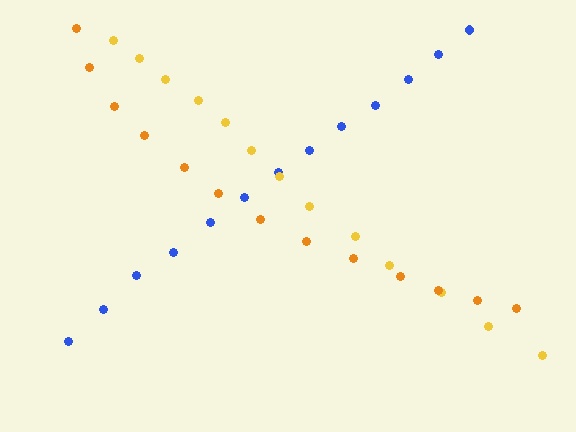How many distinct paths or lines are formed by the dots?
There are 3 distinct paths.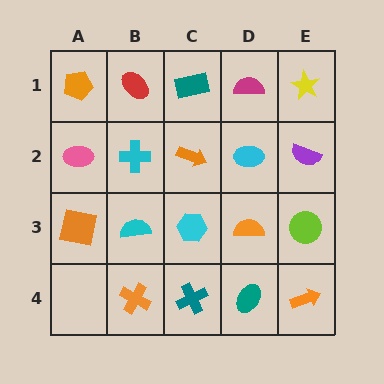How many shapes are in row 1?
5 shapes.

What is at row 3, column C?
A cyan hexagon.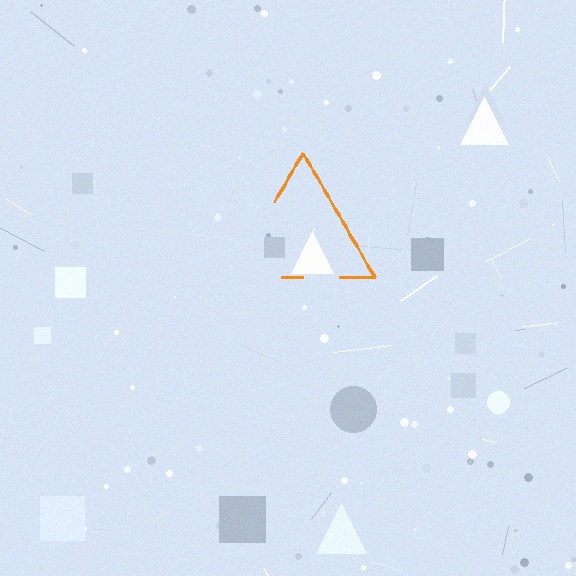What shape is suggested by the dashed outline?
The dashed outline suggests a triangle.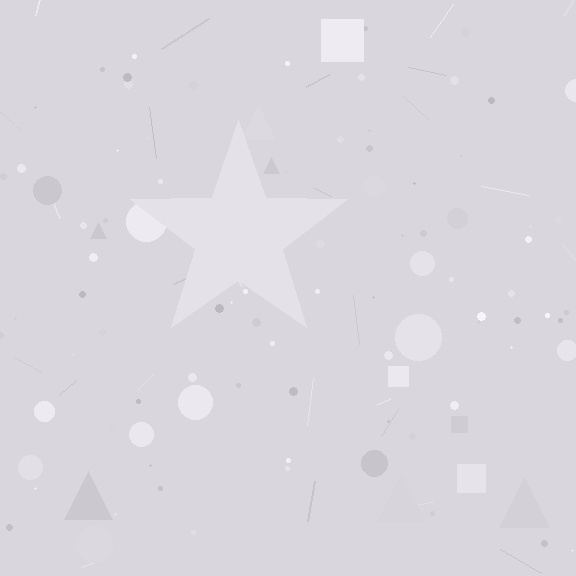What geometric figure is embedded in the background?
A star is embedded in the background.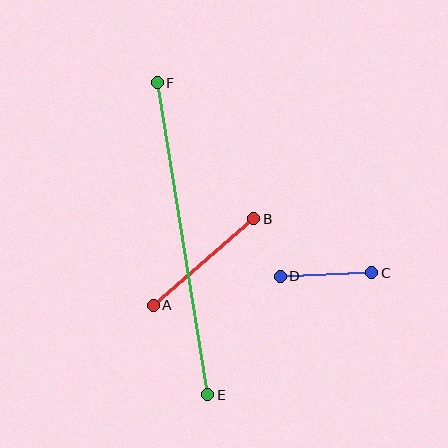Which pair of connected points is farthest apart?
Points E and F are farthest apart.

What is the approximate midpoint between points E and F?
The midpoint is at approximately (182, 239) pixels.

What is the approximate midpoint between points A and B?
The midpoint is at approximately (203, 262) pixels.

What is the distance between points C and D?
The distance is approximately 92 pixels.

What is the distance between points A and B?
The distance is approximately 133 pixels.